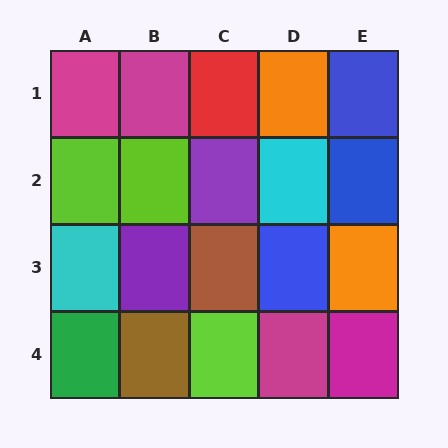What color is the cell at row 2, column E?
Blue.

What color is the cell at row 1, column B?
Magenta.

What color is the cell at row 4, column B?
Brown.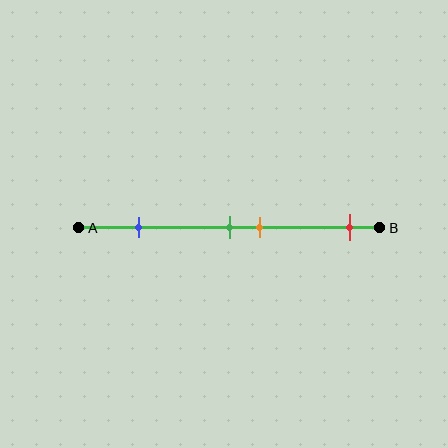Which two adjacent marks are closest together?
The green and orange marks are the closest adjacent pair.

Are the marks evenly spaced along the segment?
No, the marks are not evenly spaced.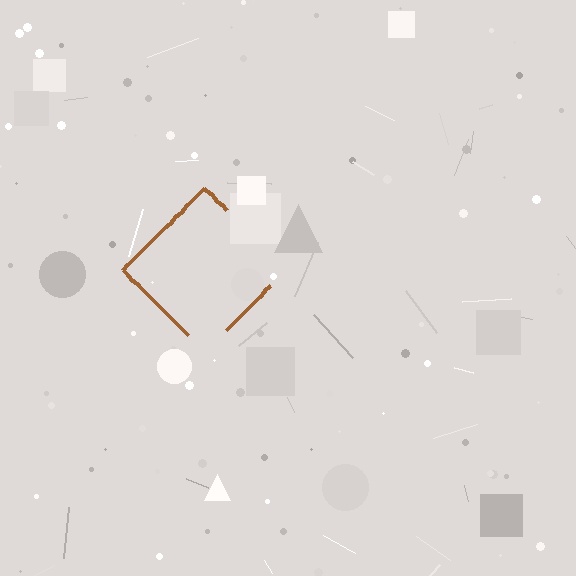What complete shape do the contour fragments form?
The contour fragments form a diamond.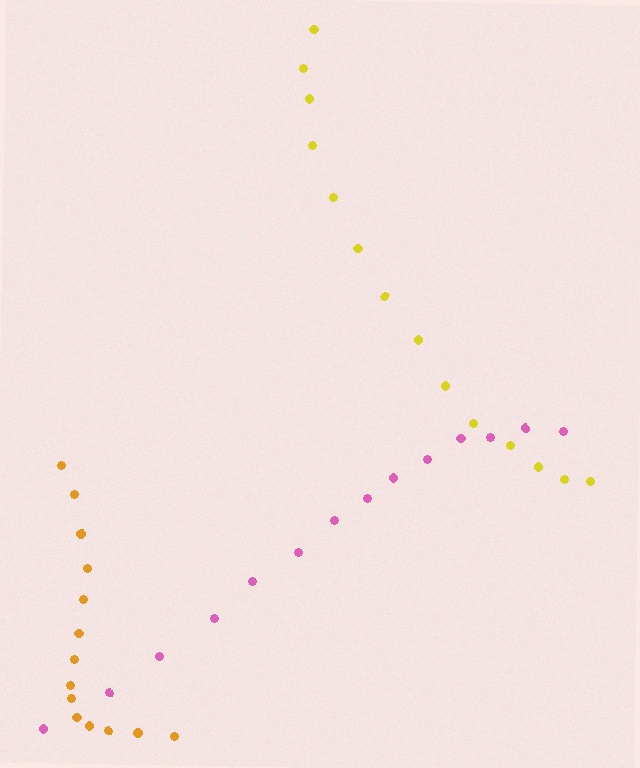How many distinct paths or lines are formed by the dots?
There are 3 distinct paths.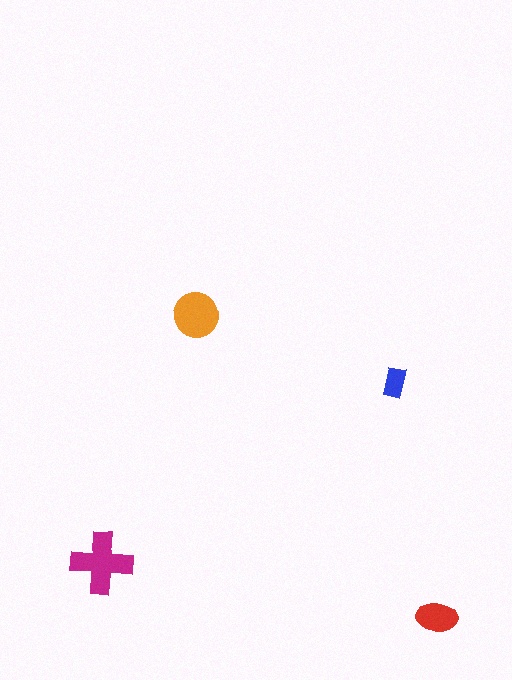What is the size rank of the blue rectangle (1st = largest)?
4th.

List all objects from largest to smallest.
The magenta cross, the orange circle, the red ellipse, the blue rectangle.